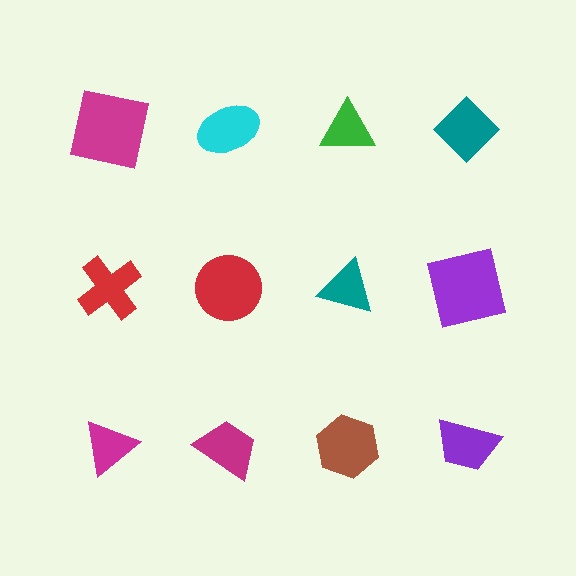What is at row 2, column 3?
A teal triangle.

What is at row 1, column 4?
A teal diamond.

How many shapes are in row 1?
4 shapes.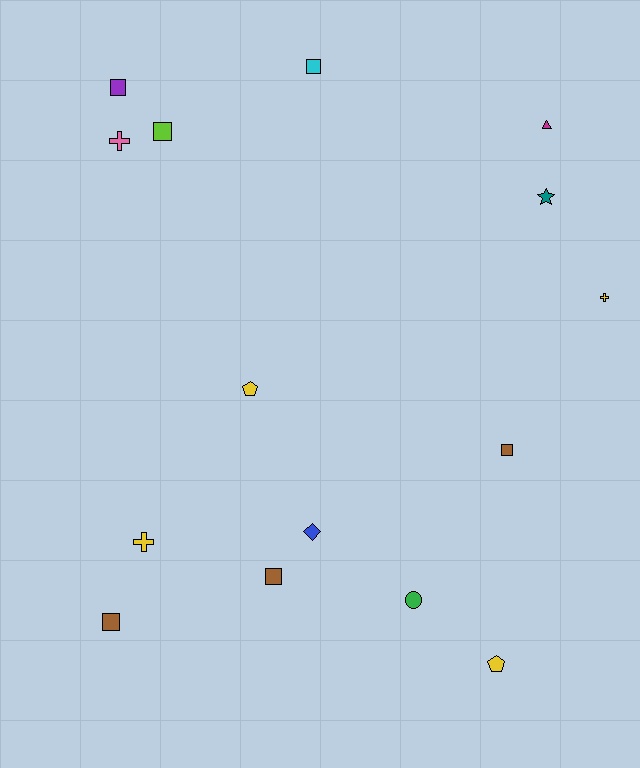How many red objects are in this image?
There are no red objects.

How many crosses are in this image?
There are 3 crosses.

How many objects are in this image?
There are 15 objects.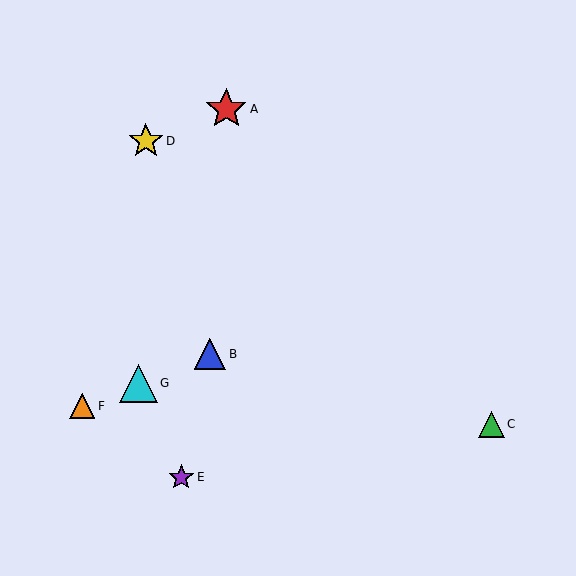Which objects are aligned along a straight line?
Objects B, F, G are aligned along a straight line.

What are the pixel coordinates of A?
Object A is at (226, 109).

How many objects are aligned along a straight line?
3 objects (B, F, G) are aligned along a straight line.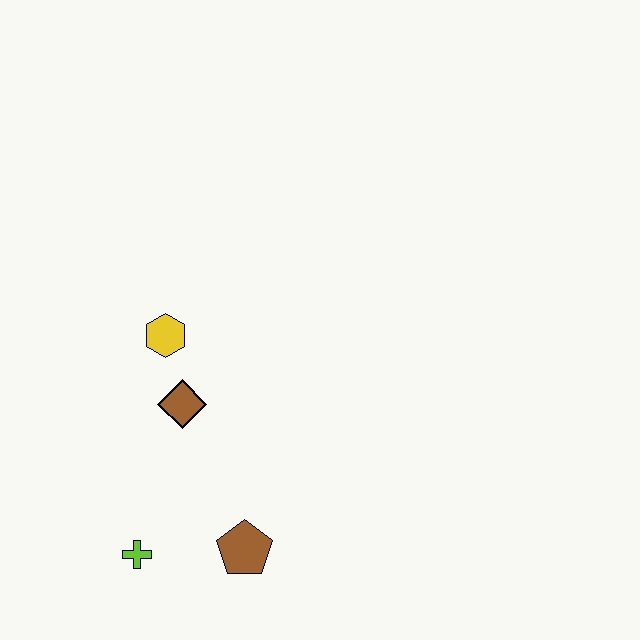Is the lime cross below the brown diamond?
Yes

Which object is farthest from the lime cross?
The yellow hexagon is farthest from the lime cross.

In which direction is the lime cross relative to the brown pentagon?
The lime cross is to the left of the brown pentagon.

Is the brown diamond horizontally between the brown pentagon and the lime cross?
Yes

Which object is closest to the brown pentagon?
The lime cross is closest to the brown pentagon.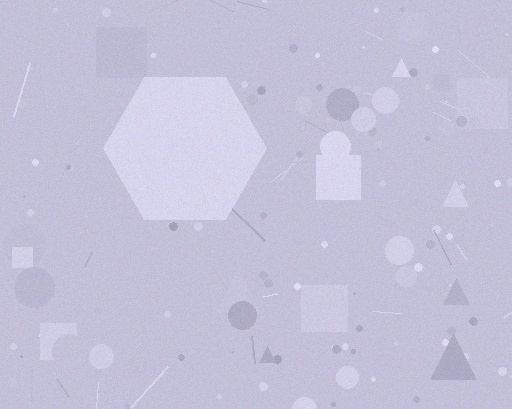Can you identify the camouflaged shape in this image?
The camouflaged shape is a hexagon.